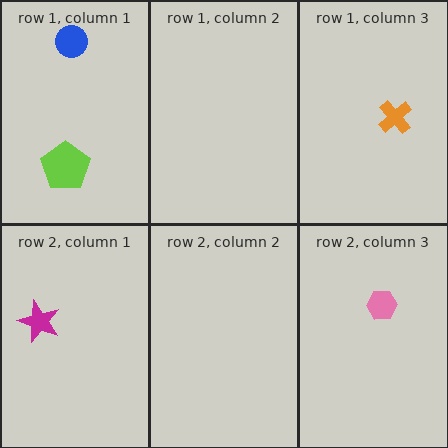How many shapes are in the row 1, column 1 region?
2.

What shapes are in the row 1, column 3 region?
The orange cross.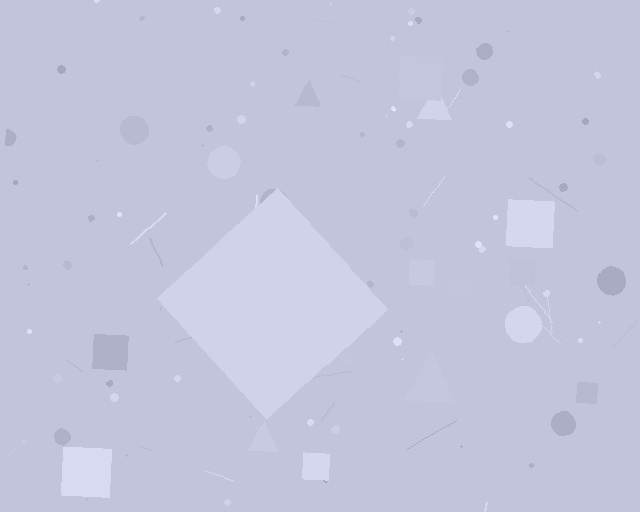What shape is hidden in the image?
A diamond is hidden in the image.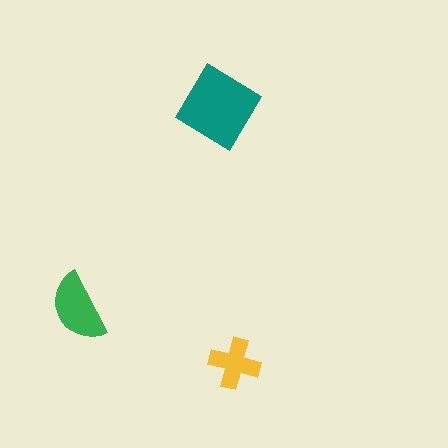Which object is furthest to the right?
The yellow cross is rightmost.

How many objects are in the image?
There are 3 objects in the image.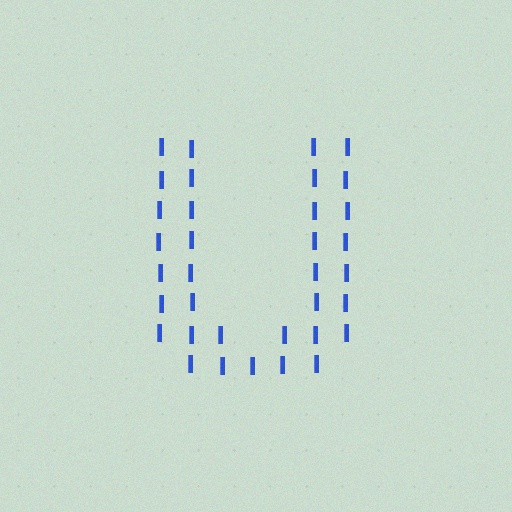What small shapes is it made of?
It is made of small letter I's.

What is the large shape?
The large shape is the letter U.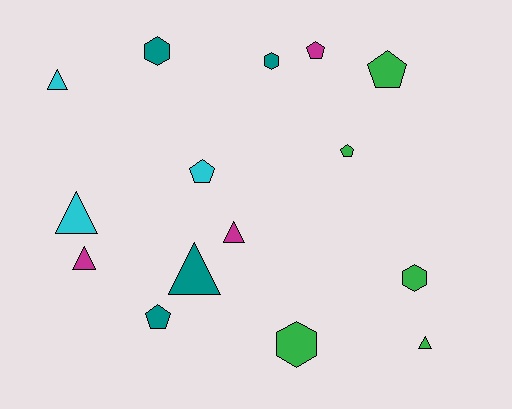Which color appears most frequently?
Green, with 5 objects.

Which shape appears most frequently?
Triangle, with 6 objects.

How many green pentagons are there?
There are 2 green pentagons.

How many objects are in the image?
There are 15 objects.